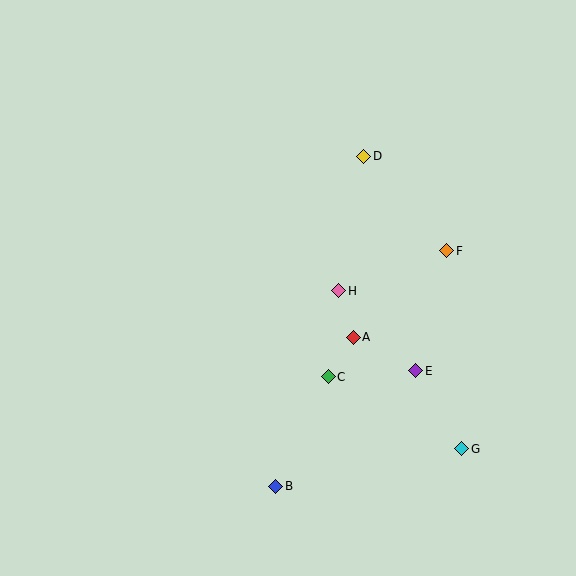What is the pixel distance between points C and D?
The distance between C and D is 223 pixels.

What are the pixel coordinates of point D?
Point D is at (364, 156).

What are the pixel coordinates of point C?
Point C is at (328, 377).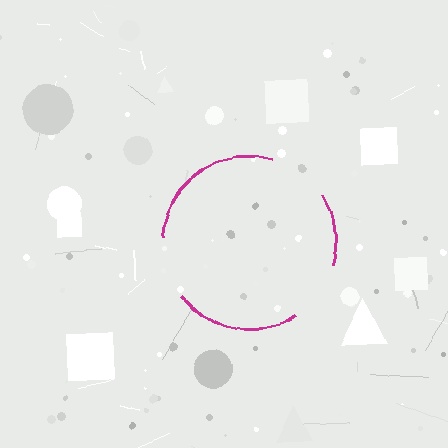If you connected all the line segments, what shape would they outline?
They would outline a circle.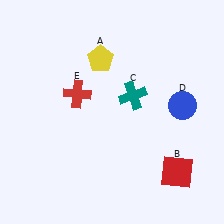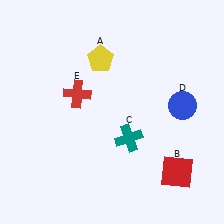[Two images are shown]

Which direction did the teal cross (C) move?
The teal cross (C) moved down.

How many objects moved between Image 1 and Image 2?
1 object moved between the two images.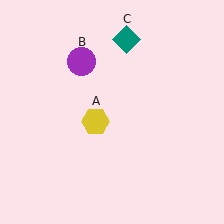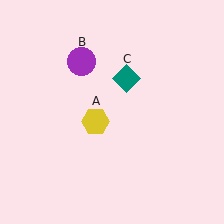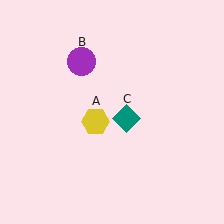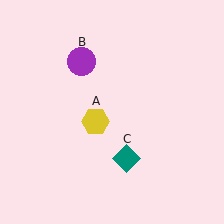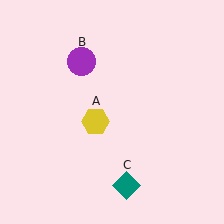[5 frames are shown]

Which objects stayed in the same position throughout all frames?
Yellow hexagon (object A) and purple circle (object B) remained stationary.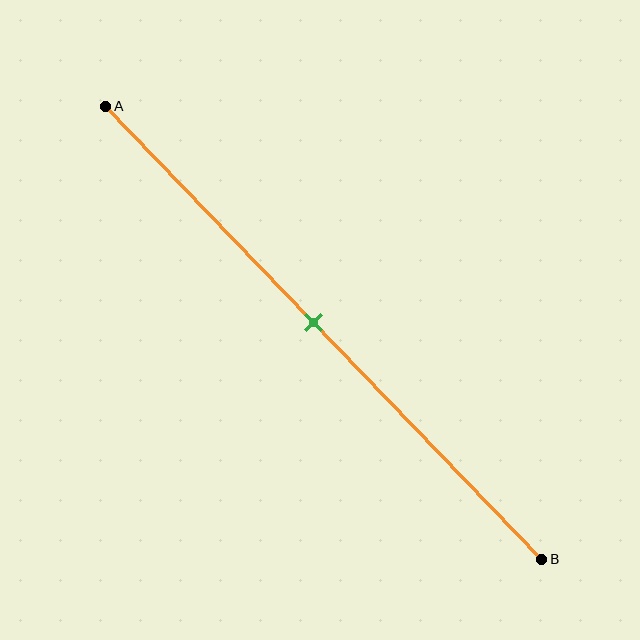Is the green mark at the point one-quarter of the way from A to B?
No, the mark is at about 50% from A, not at the 25% one-quarter point.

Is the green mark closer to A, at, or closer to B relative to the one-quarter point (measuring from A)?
The green mark is closer to point B than the one-quarter point of segment AB.